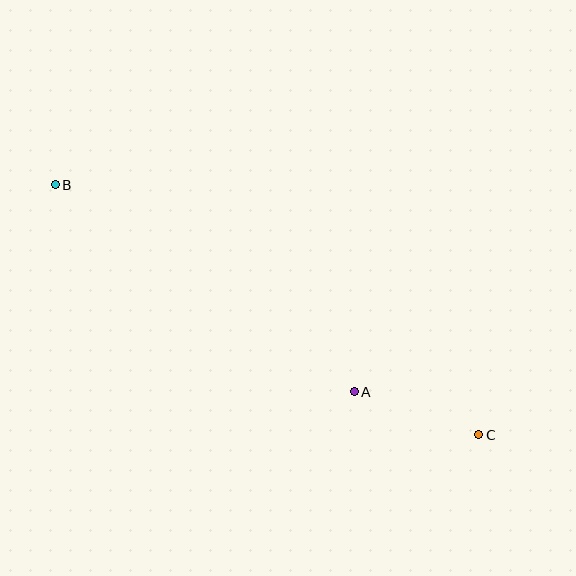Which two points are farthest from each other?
Points B and C are farthest from each other.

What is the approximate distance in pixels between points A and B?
The distance between A and B is approximately 364 pixels.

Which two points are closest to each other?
Points A and C are closest to each other.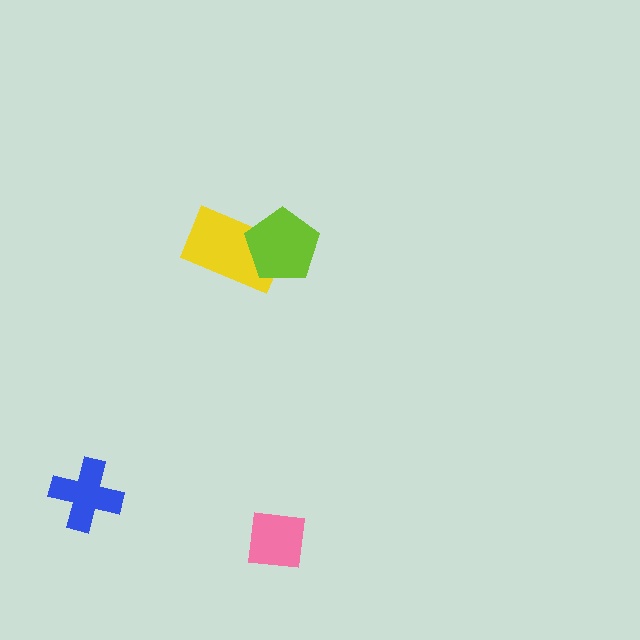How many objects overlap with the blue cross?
0 objects overlap with the blue cross.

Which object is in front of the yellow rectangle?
The lime pentagon is in front of the yellow rectangle.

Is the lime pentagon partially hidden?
No, no other shape covers it.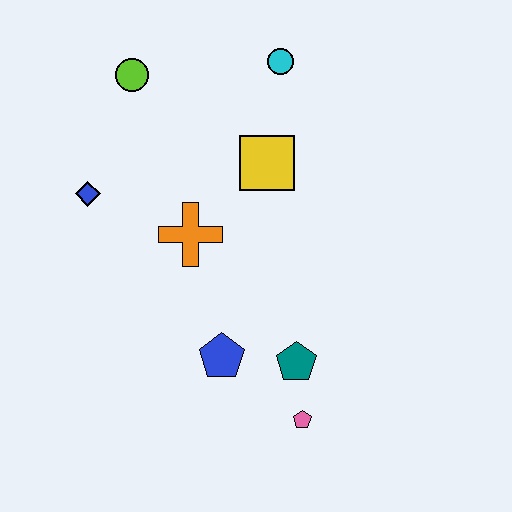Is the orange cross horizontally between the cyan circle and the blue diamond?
Yes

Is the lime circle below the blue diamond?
No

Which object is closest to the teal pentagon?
The pink pentagon is closest to the teal pentagon.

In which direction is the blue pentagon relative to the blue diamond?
The blue pentagon is below the blue diamond.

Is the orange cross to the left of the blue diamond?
No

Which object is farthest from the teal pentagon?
The lime circle is farthest from the teal pentagon.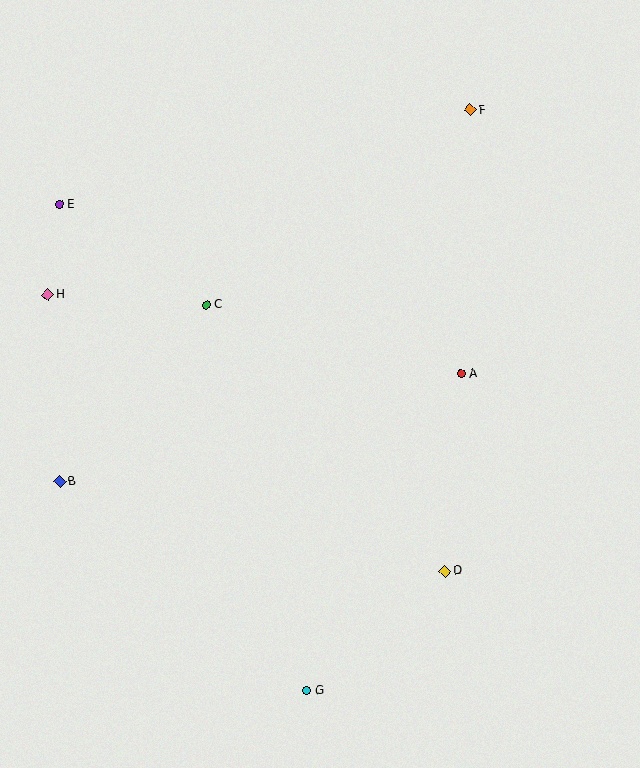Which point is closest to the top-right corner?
Point F is closest to the top-right corner.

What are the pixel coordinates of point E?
Point E is at (59, 205).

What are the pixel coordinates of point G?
Point G is at (307, 691).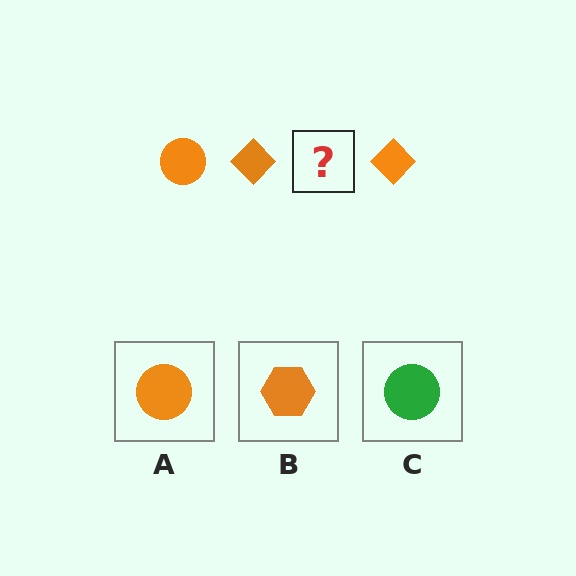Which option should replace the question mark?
Option A.